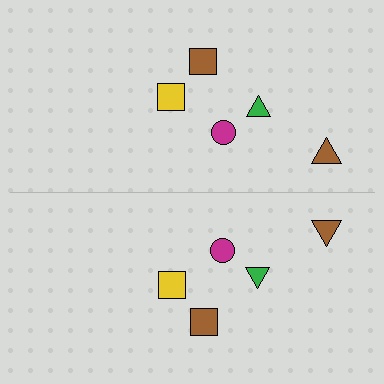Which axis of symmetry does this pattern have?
The pattern has a horizontal axis of symmetry running through the center of the image.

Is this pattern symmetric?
Yes, this pattern has bilateral (reflection) symmetry.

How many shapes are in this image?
There are 10 shapes in this image.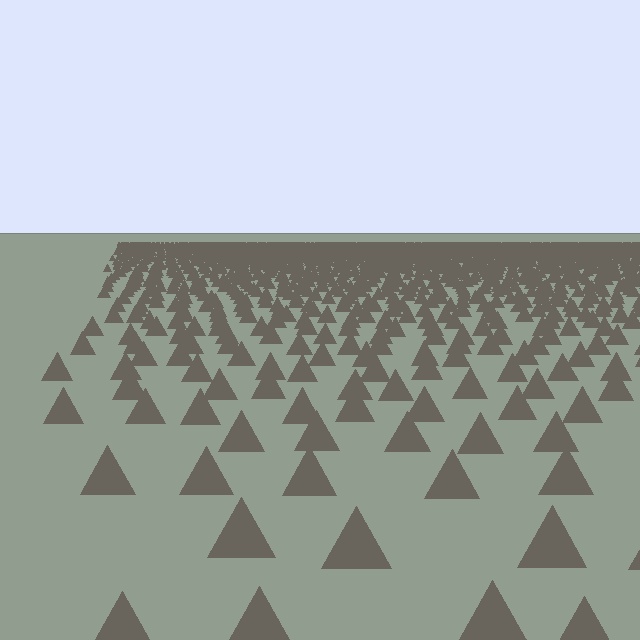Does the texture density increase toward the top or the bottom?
Density increases toward the top.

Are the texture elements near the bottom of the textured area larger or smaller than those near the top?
Larger. Near the bottom, elements are closer to the viewer and appear at a bigger on-screen size.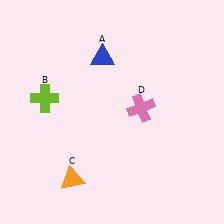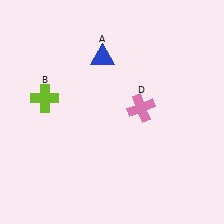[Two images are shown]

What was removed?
The orange triangle (C) was removed in Image 2.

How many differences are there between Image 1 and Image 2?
There is 1 difference between the two images.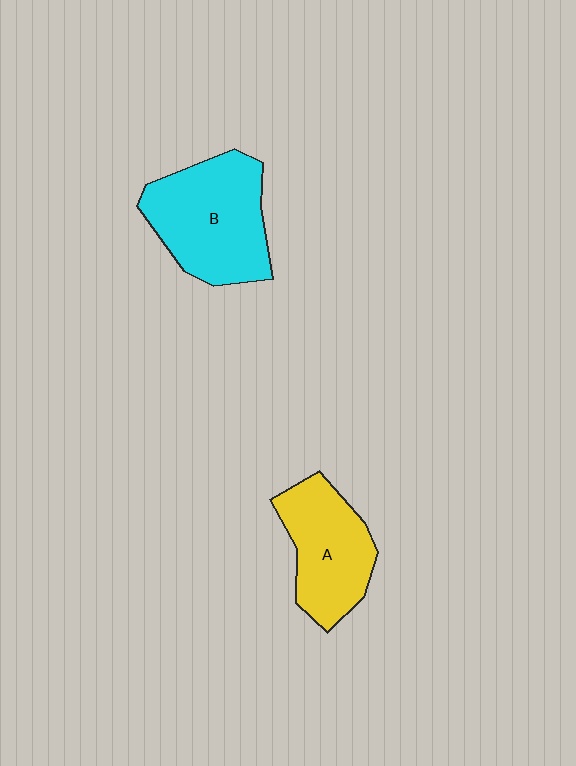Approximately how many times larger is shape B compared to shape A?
Approximately 1.3 times.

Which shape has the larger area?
Shape B (cyan).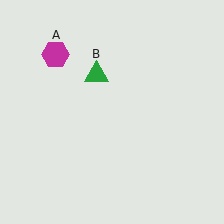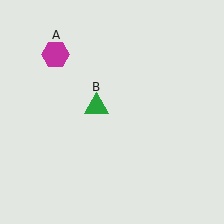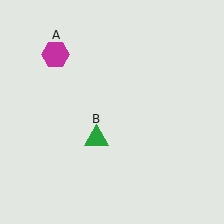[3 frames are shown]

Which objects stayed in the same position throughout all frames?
Magenta hexagon (object A) remained stationary.